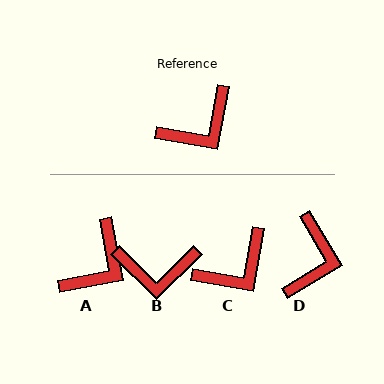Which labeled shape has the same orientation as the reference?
C.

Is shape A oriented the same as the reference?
No, it is off by about 21 degrees.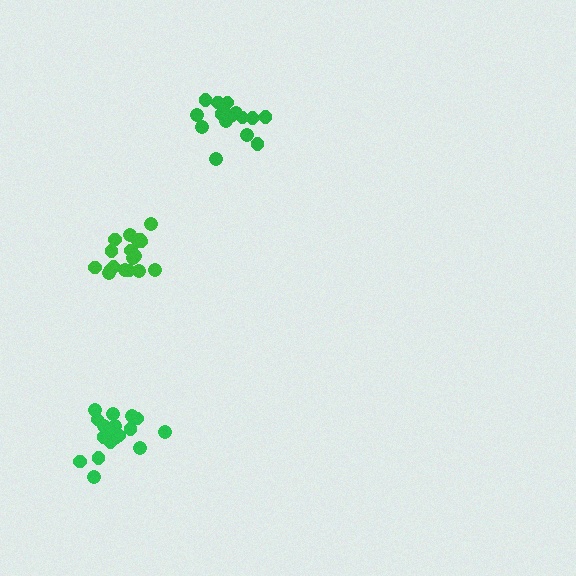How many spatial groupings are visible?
There are 3 spatial groupings.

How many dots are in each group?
Group 1: 18 dots, Group 2: 16 dots, Group 3: 20 dots (54 total).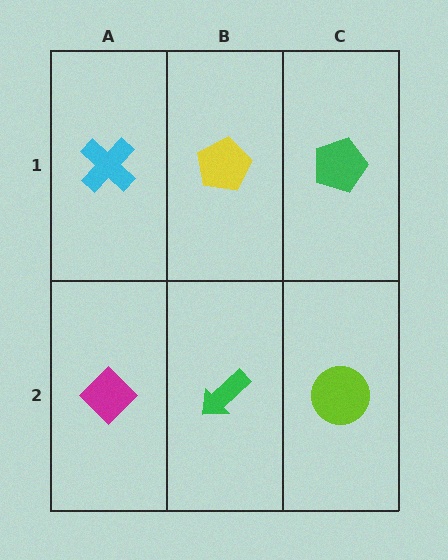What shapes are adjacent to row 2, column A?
A cyan cross (row 1, column A), a green arrow (row 2, column B).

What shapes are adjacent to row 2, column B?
A yellow pentagon (row 1, column B), a magenta diamond (row 2, column A), a lime circle (row 2, column C).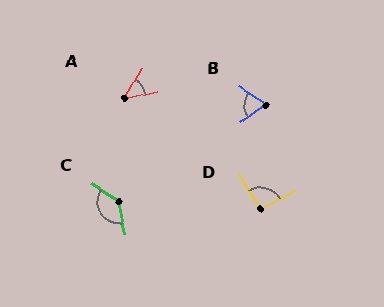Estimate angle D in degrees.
Approximately 94 degrees.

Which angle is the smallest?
A, at approximately 45 degrees.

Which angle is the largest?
C, at approximately 135 degrees.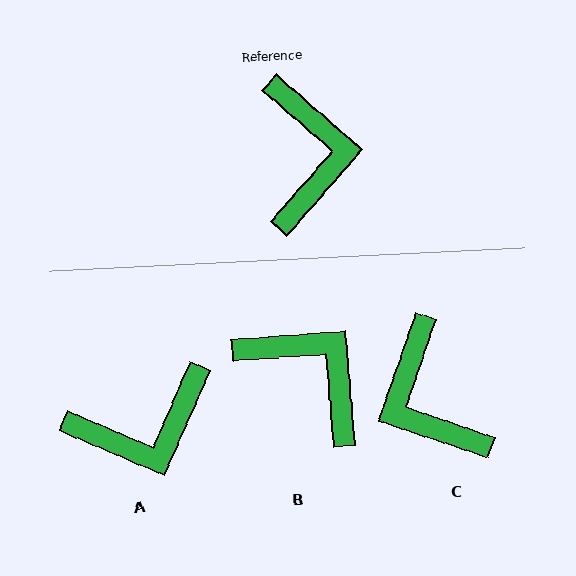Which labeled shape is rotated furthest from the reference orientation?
C, about 158 degrees away.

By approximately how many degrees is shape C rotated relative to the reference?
Approximately 158 degrees clockwise.